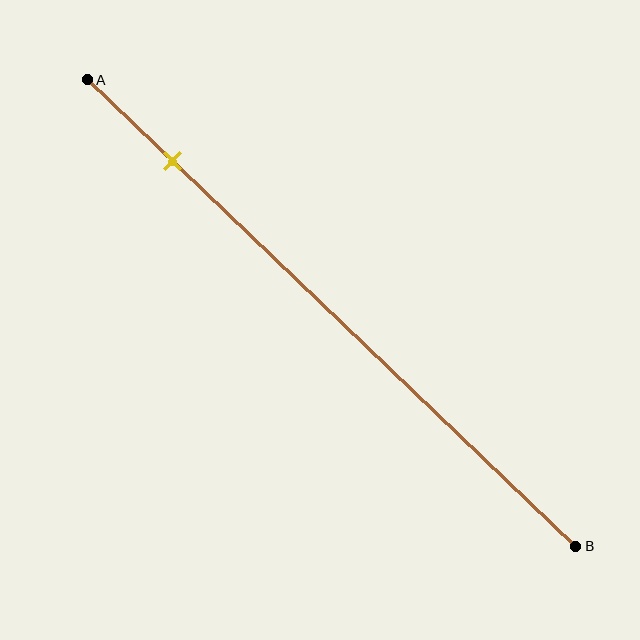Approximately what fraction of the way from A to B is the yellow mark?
The yellow mark is approximately 15% of the way from A to B.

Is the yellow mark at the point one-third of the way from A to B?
No, the mark is at about 15% from A, not at the 33% one-third point.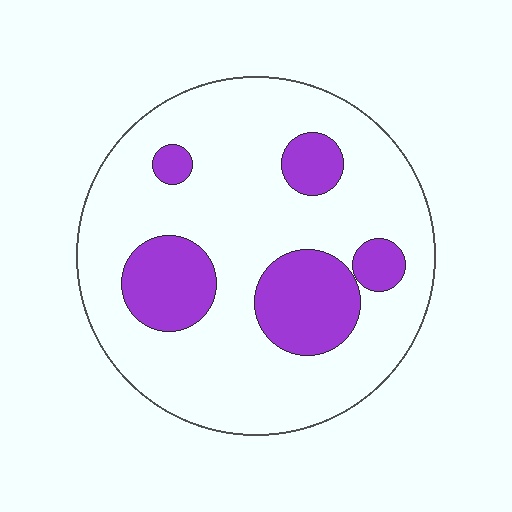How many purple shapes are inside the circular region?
5.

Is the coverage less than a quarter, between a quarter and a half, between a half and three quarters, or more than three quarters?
Less than a quarter.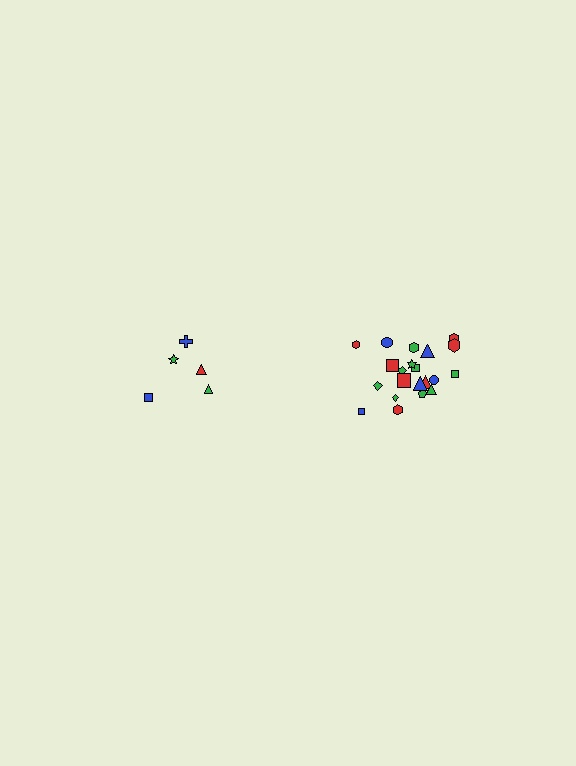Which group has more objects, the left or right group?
The right group.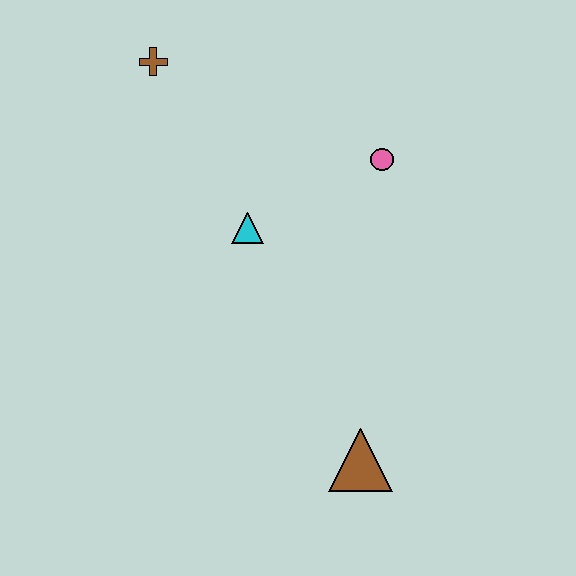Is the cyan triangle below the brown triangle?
No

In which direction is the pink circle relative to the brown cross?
The pink circle is to the right of the brown cross.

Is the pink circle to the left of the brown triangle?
No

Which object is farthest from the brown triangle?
The brown cross is farthest from the brown triangle.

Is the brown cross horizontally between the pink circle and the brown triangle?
No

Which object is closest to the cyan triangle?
The pink circle is closest to the cyan triangle.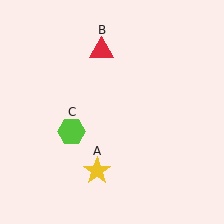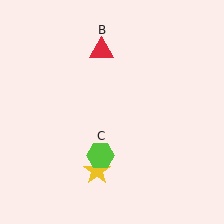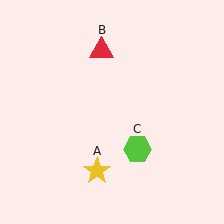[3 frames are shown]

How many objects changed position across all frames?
1 object changed position: lime hexagon (object C).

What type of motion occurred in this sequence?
The lime hexagon (object C) rotated counterclockwise around the center of the scene.